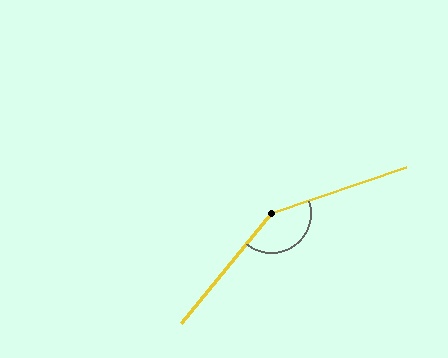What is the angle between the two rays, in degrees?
Approximately 148 degrees.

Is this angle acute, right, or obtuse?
It is obtuse.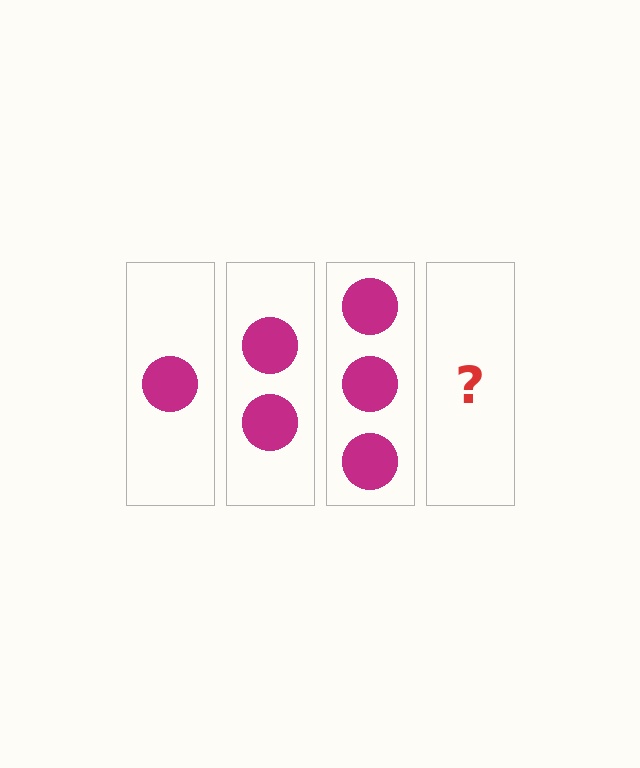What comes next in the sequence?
The next element should be 4 circles.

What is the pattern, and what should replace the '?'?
The pattern is that each step adds one more circle. The '?' should be 4 circles.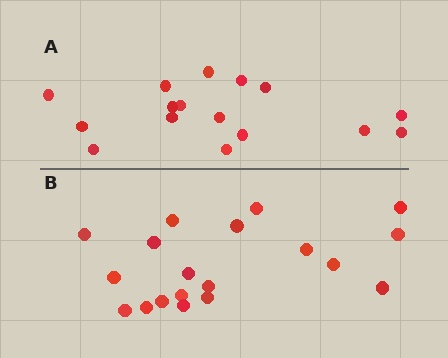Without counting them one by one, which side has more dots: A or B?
Region B (the bottom region) has more dots.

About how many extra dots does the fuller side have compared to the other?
Region B has just a few more — roughly 2 or 3 more dots than region A.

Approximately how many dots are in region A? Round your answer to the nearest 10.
About 20 dots. (The exact count is 16, which rounds to 20.)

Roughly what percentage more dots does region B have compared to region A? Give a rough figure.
About 20% more.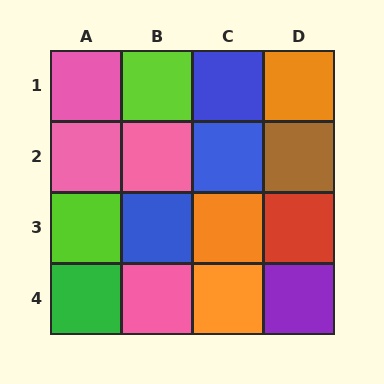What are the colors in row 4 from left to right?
Green, pink, orange, purple.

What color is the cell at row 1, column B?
Lime.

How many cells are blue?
3 cells are blue.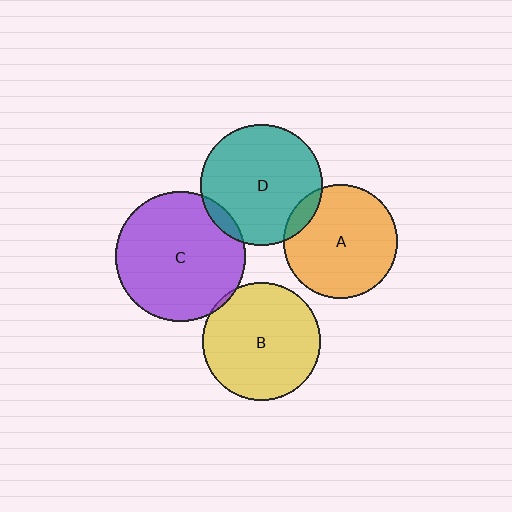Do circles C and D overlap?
Yes.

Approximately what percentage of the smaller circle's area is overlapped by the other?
Approximately 5%.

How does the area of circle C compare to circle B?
Approximately 1.2 times.